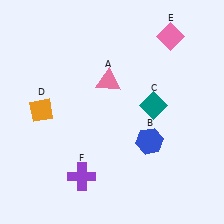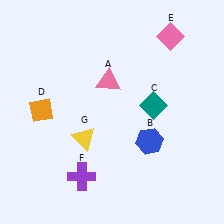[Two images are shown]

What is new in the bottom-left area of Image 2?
A yellow triangle (G) was added in the bottom-left area of Image 2.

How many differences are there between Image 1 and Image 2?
There is 1 difference between the two images.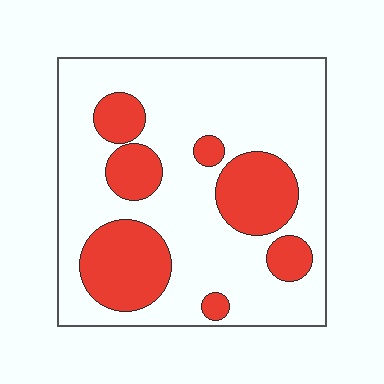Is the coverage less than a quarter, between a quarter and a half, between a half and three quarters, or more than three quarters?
Between a quarter and a half.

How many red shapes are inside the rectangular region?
7.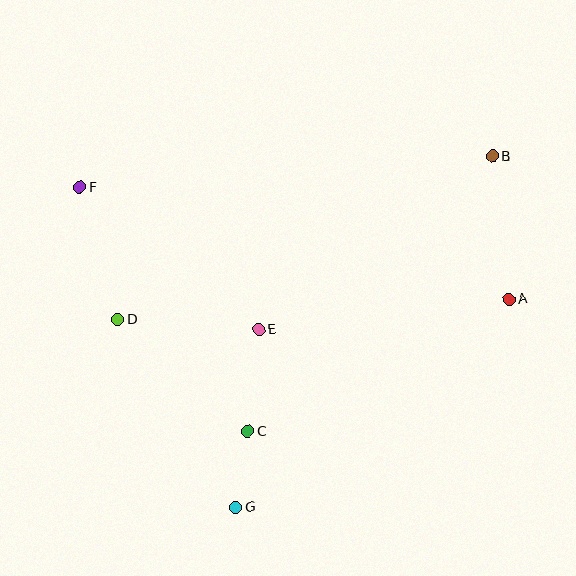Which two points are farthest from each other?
Points A and F are farthest from each other.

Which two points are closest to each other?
Points C and G are closest to each other.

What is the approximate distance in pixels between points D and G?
The distance between D and G is approximately 222 pixels.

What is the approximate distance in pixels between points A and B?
The distance between A and B is approximately 144 pixels.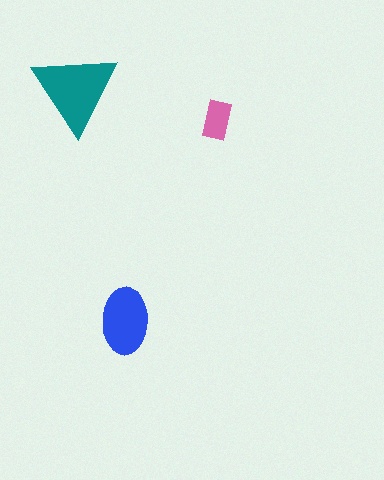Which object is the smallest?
The pink rectangle.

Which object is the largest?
The teal triangle.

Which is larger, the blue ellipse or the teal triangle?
The teal triangle.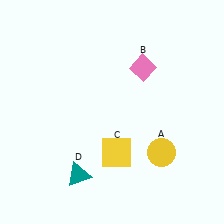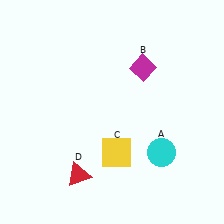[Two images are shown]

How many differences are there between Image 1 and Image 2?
There are 3 differences between the two images.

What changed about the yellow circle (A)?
In Image 1, A is yellow. In Image 2, it changed to cyan.